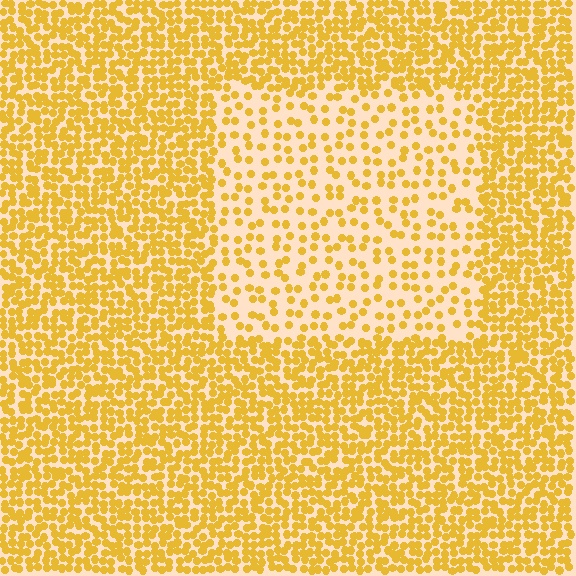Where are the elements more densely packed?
The elements are more densely packed outside the rectangle boundary.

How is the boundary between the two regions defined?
The boundary is defined by a change in element density (approximately 2.4x ratio). All elements are the same color, size, and shape.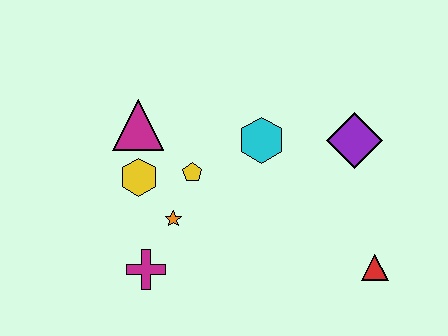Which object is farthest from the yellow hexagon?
The red triangle is farthest from the yellow hexagon.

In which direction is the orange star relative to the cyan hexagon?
The orange star is to the left of the cyan hexagon.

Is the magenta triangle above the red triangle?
Yes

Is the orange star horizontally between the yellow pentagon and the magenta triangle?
Yes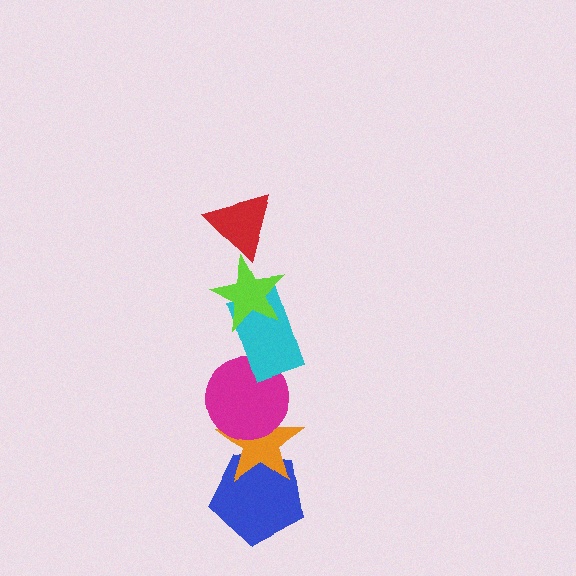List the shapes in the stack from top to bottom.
From top to bottom: the red triangle, the lime star, the cyan rectangle, the magenta circle, the orange star, the blue pentagon.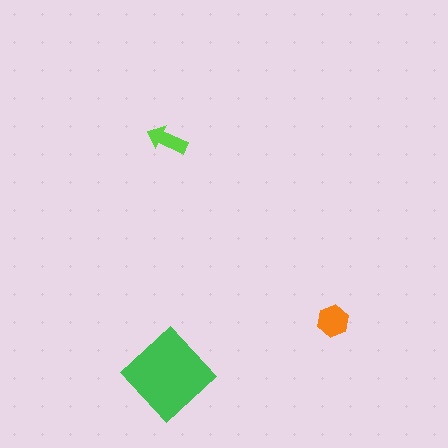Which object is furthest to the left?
The lime arrow is leftmost.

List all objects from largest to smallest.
The green diamond, the orange hexagon, the lime arrow.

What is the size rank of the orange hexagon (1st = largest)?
2nd.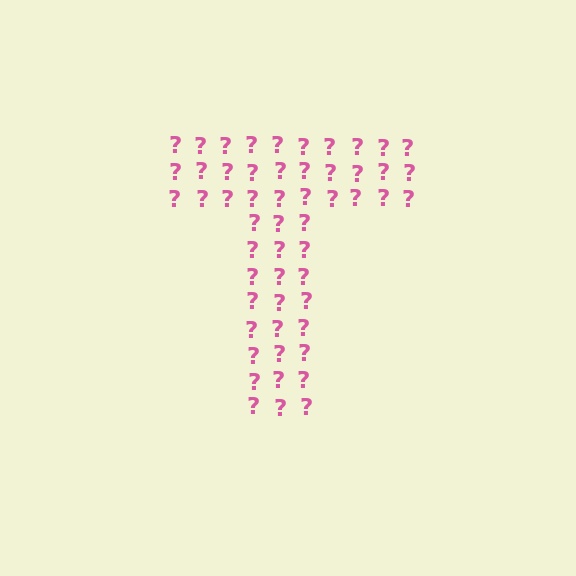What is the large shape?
The large shape is the letter T.